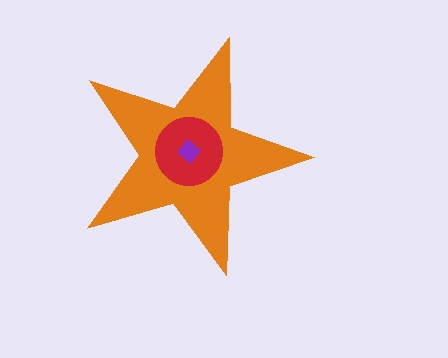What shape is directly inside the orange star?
The red circle.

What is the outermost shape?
The orange star.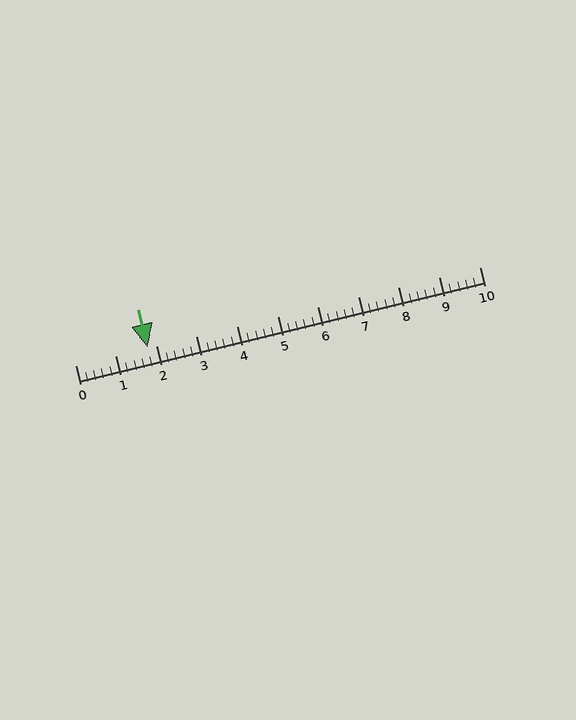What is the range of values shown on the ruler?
The ruler shows values from 0 to 10.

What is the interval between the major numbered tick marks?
The major tick marks are spaced 1 units apart.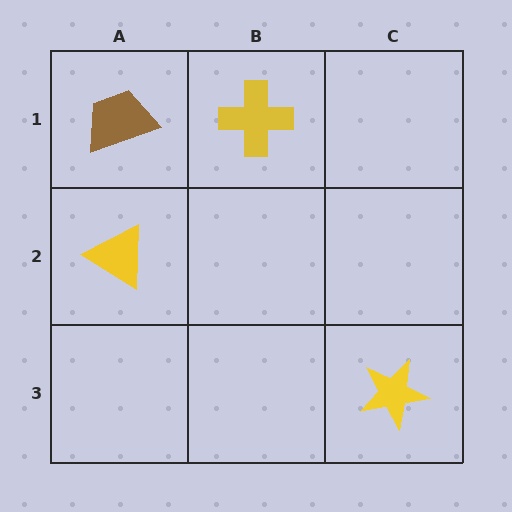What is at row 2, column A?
A yellow triangle.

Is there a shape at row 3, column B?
No, that cell is empty.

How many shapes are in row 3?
1 shape.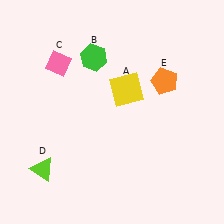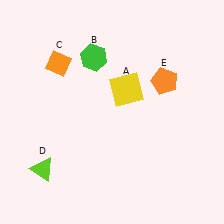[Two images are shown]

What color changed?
The diamond (C) changed from pink in Image 1 to orange in Image 2.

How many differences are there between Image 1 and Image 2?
There is 1 difference between the two images.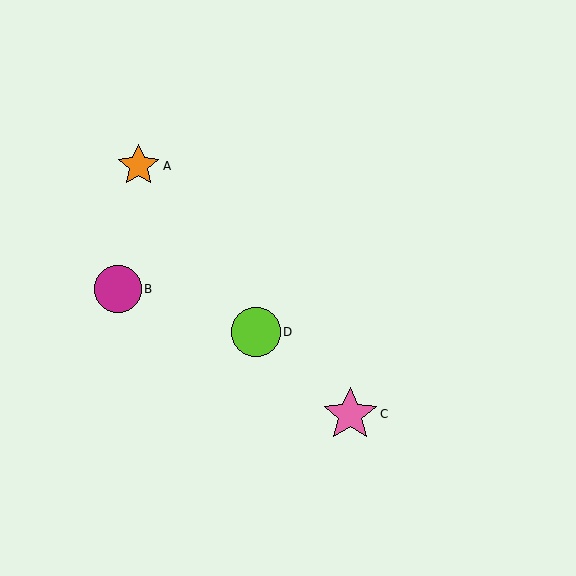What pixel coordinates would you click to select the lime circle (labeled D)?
Click at (256, 332) to select the lime circle D.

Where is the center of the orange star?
The center of the orange star is at (139, 166).